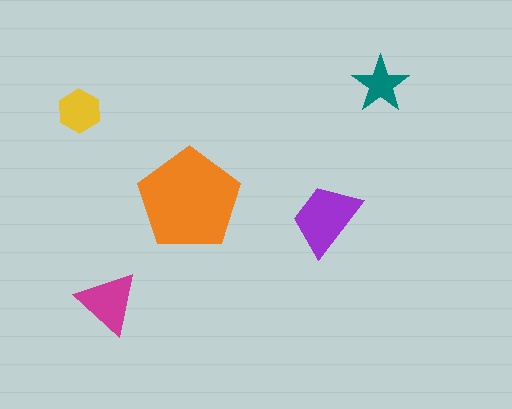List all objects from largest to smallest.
The orange pentagon, the purple trapezoid, the magenta triangle, the yellow hexagon, the teal star.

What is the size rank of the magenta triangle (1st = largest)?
3rd.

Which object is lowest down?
The magenta triangle is bottommost.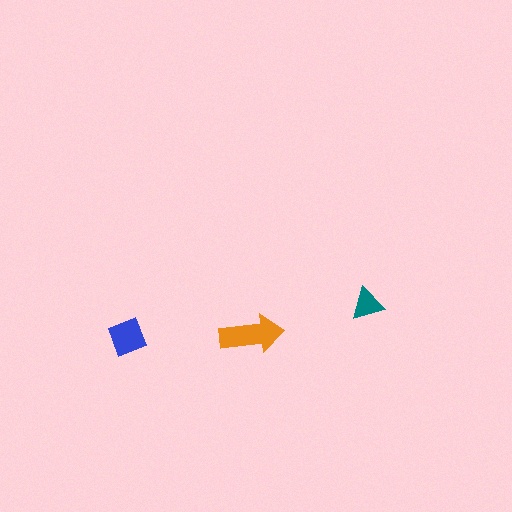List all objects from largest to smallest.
The orange arrow, the blue square, the teal triangle.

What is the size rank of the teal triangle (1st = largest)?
3rd.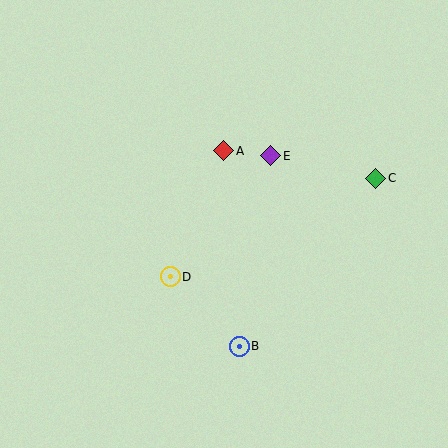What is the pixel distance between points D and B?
The distance between D and B is 98 pixels.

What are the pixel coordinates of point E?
Point E is at (271, 156).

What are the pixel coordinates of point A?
Point A is at (224, 151).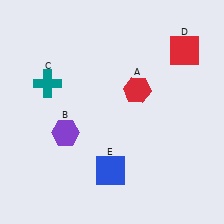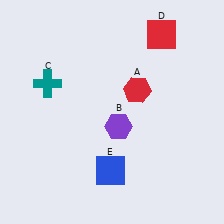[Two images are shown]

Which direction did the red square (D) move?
The red square (D) moved left.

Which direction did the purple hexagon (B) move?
The purple hexagon (B) moved right.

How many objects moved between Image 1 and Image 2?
2 objects moved between the two images.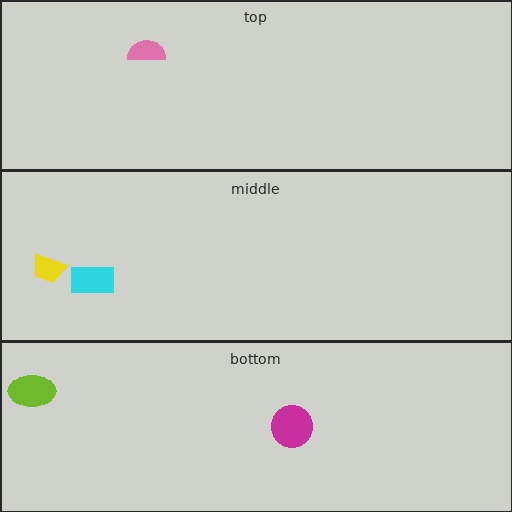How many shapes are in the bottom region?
2.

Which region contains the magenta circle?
The bottom region.